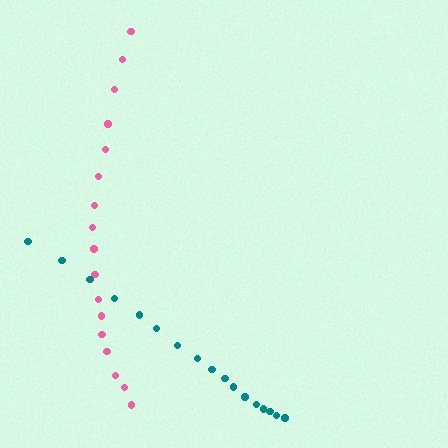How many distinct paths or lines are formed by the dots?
There are 2 distinct paths.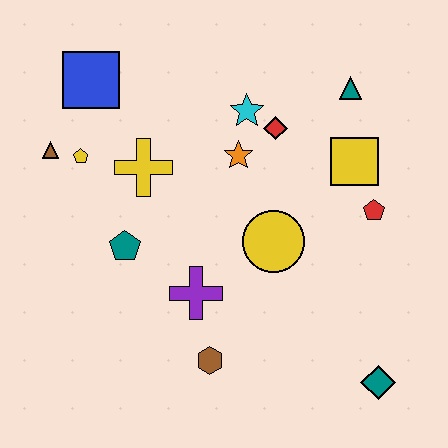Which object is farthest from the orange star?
The teal diamond is farthest from the orange star.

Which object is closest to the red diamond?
The cyan star is closest to the red diamond.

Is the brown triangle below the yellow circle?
No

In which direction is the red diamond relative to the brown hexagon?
The red diamond is above the brown hexagon.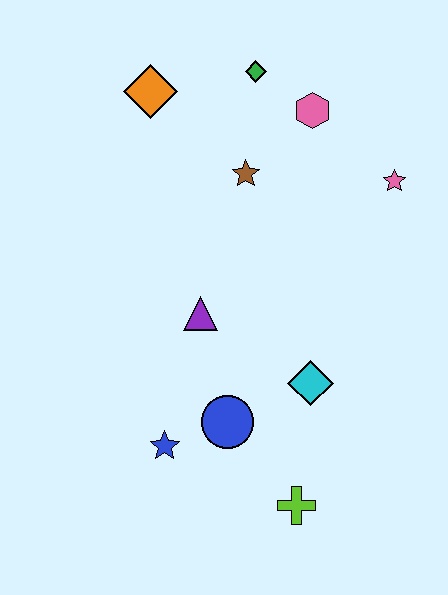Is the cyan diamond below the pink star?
Yes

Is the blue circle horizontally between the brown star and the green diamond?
No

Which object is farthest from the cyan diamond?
The orange diamond is farthest from the cyan diamond.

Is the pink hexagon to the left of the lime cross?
No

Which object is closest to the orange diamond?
The green diamond is closest to the orange diamond.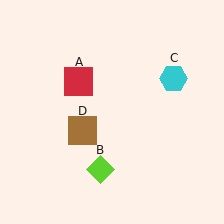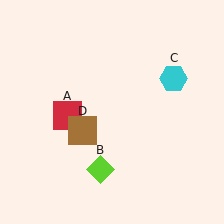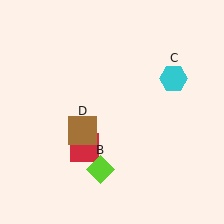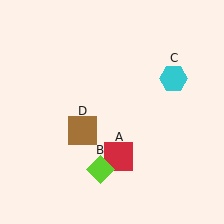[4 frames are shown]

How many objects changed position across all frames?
1 object changed position: red square (object A).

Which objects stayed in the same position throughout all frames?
Lime diamond (object B) and cyan hexagon (object C) and brown square (object D) remained stationary.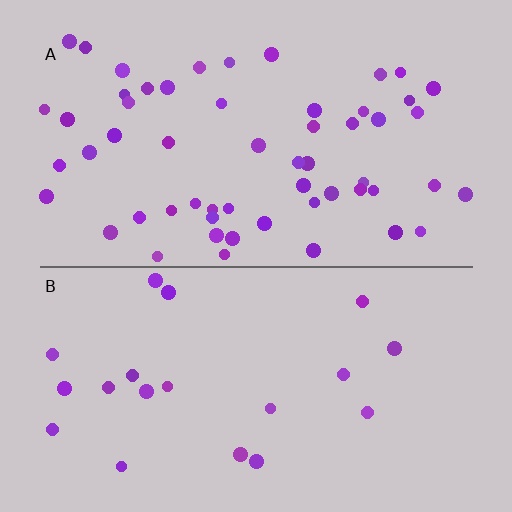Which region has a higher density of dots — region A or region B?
A (the top).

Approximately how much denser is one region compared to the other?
Approximately 2.9× — region A over region B.